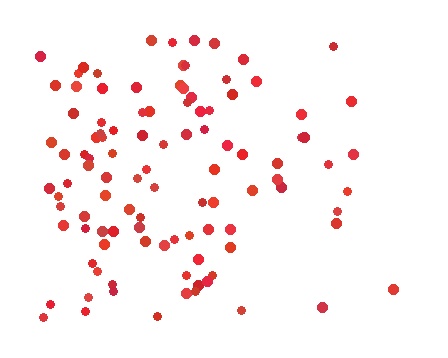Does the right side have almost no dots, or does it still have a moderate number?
Still a moderate number, just noticeably fewer than the left.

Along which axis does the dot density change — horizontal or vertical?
Horizontal.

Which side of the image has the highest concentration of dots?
The left.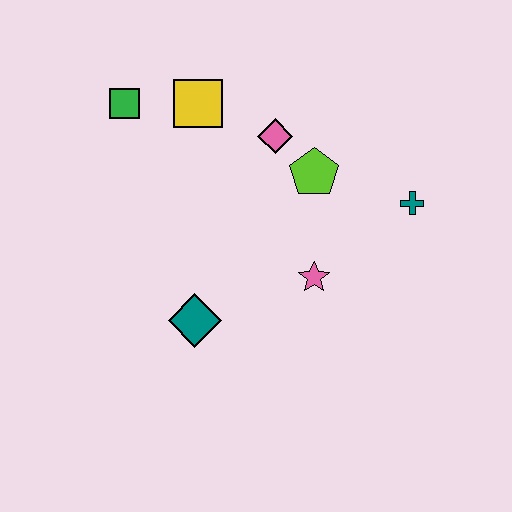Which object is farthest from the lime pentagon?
The green square is farthest from the lime pentagon.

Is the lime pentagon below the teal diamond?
No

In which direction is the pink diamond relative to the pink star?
The pink diamond is above the pink star.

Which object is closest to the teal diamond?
The pink star is closest to the teal diamond.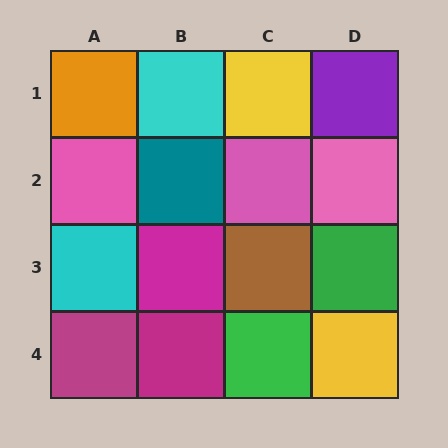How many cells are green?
2 cells are green.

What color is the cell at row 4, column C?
Green.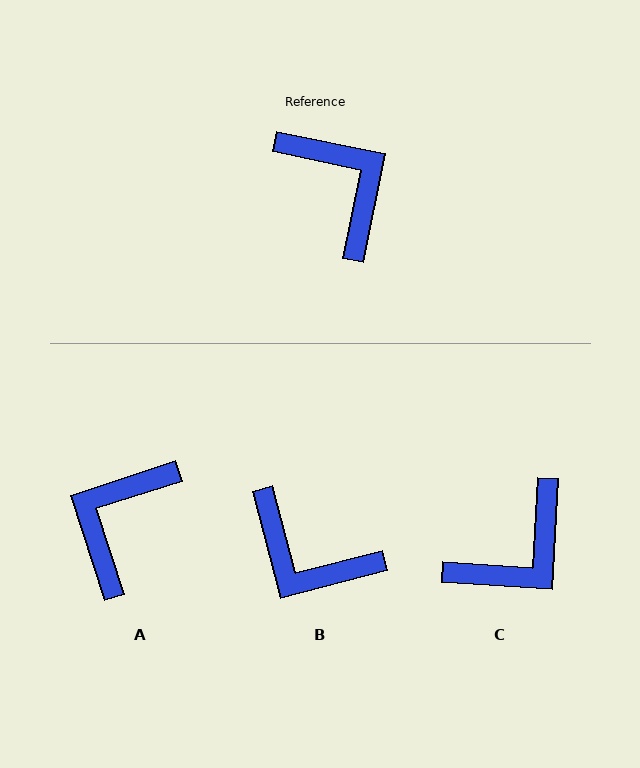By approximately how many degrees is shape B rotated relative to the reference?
Approximately 154 degrees clockwise.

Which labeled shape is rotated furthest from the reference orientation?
B, about 154 degrees away.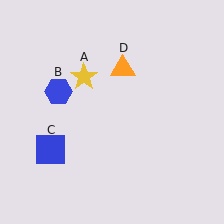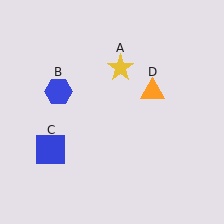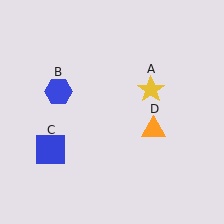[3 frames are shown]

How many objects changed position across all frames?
2 objects changed position: yellow star (object A), orange triangle (object D).